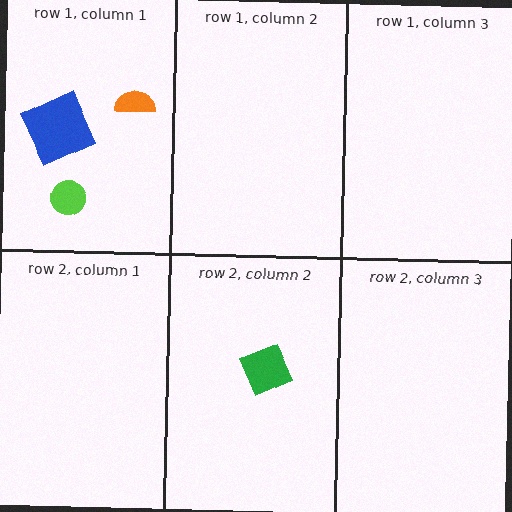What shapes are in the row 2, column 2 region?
The green diamond.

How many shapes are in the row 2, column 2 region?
1.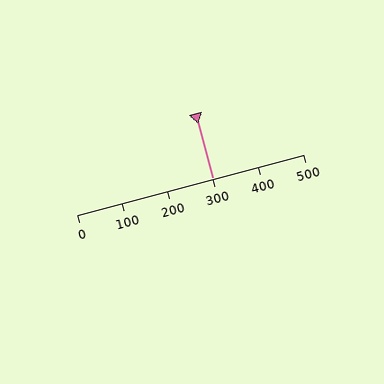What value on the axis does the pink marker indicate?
The marker indicates approximately 300.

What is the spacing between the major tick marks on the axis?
The major ticks are spaced 100 apart.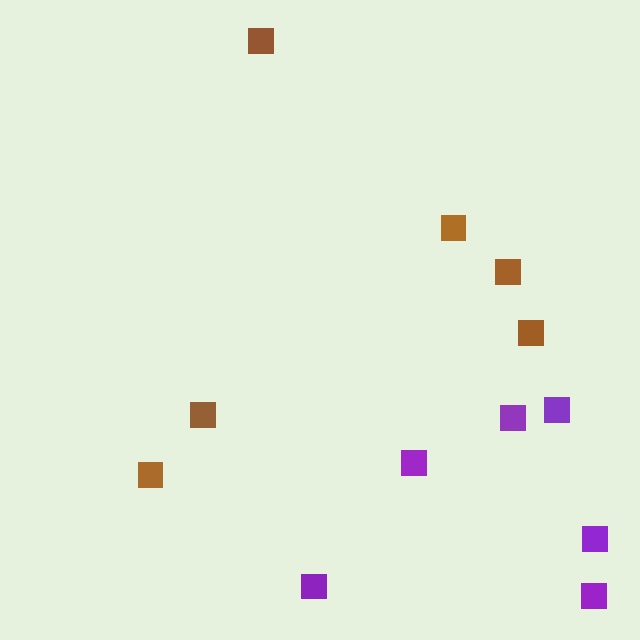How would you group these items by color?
There are 2 groups: one group of brown squares (6) and one group of purple squares (6).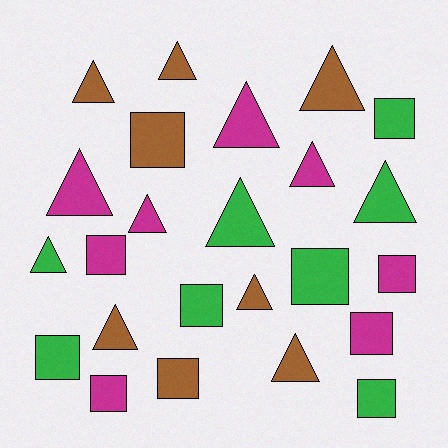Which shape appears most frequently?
Triangle, with 13 objects.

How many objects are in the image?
There are 24 objects.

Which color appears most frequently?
Green, with 8 objects.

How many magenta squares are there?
There are 4 magenta squares.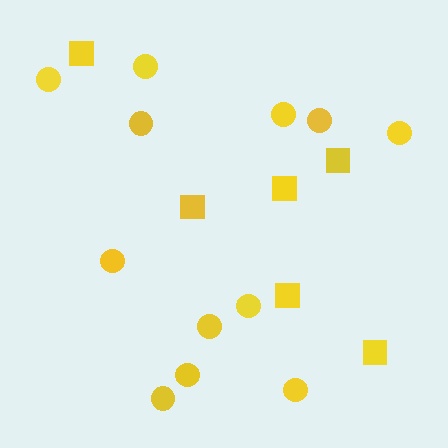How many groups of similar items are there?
There are 2 groups: one group of circles (12) and one group of squares (6).